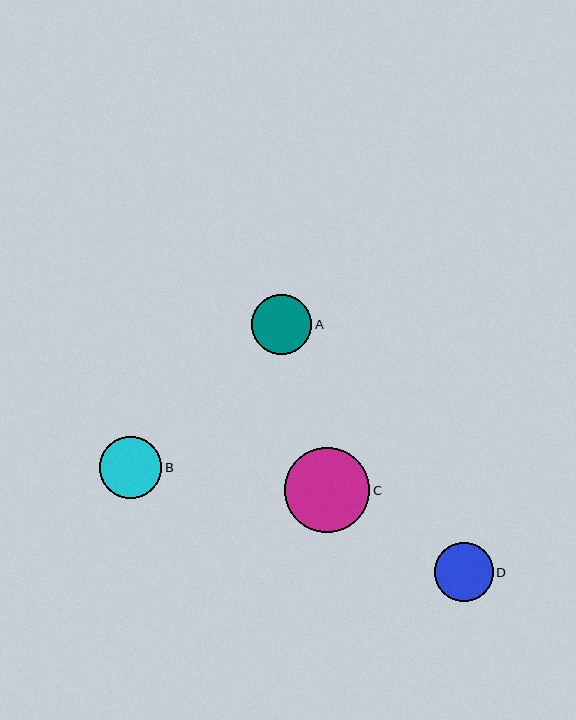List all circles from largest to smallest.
From largest to smallest: C, B, A, D.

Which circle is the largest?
Circle C is the largest with a size of approximately 85 pixels.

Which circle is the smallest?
Circle D is the smallest with a size of approximately 58 pixels.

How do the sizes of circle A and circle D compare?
Circle A and circle D are approximately the same size.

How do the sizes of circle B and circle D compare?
Circle B and circle D are approximately the same size.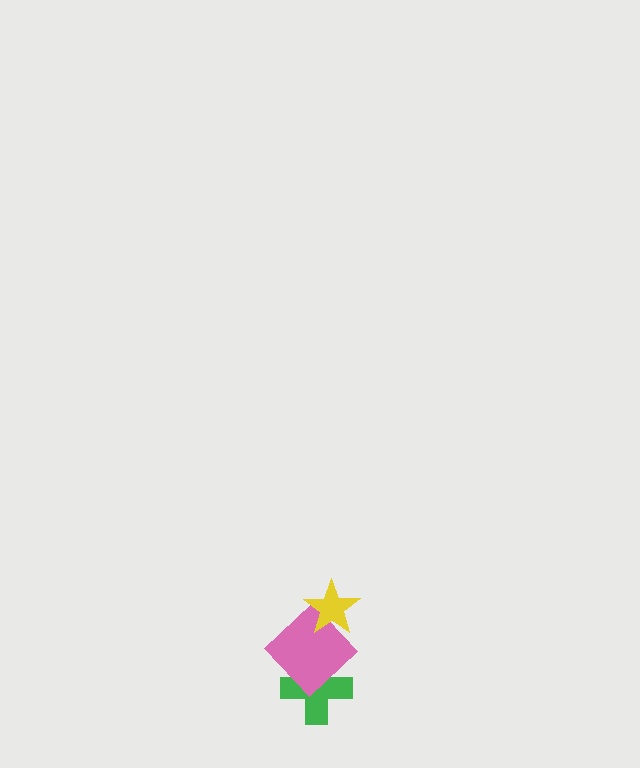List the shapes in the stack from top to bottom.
From top to bottom: the yellow star, the pink diamond, the green cross.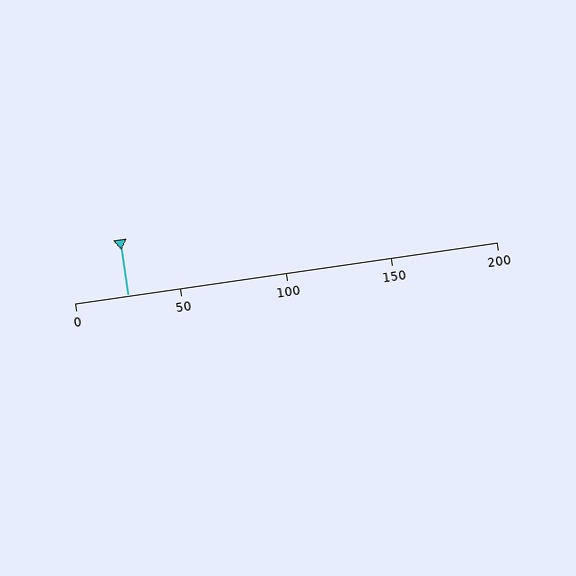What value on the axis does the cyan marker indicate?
The marker indicates approximately 25.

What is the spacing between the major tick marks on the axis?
The major ticks are spaced 50 apart.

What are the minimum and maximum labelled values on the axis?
The axis runs from 0 to 200.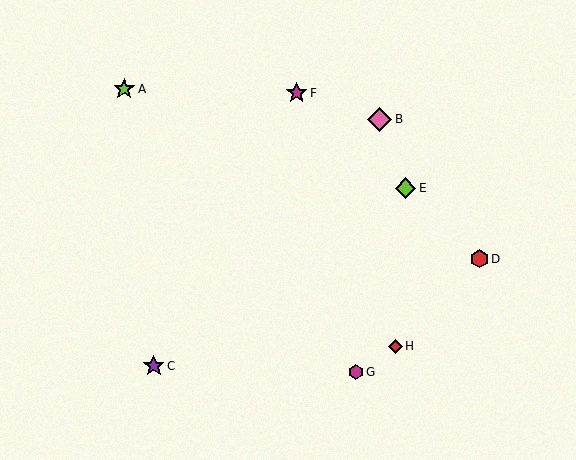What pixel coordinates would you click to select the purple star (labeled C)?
Click at (154, 366) to select the purple star C.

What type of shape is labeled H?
Shape H is a red diamond.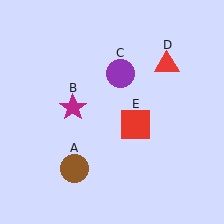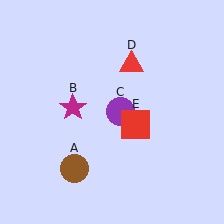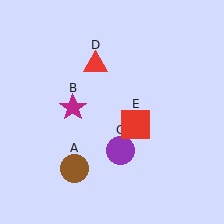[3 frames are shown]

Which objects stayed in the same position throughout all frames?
Brown circle (object A) and magenta star (object B) and red square (object E) remained stationary.